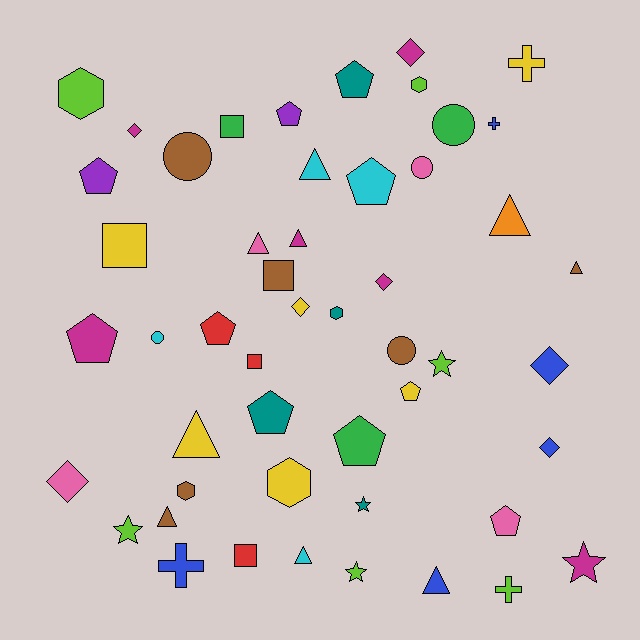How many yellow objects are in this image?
There are 6 yellow objects.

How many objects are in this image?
There are 50 objects.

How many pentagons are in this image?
There are 10 pentagons.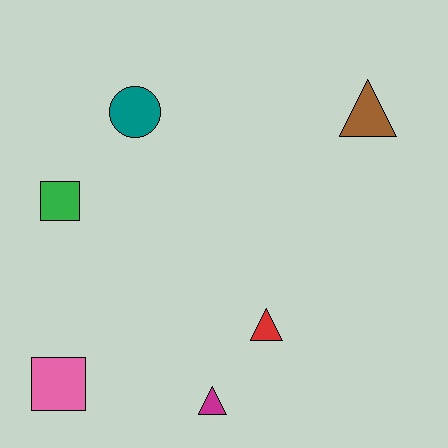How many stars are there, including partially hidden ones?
There are no stars.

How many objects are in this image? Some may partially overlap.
There are 6 objects.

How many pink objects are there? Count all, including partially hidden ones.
There is 1 pink object.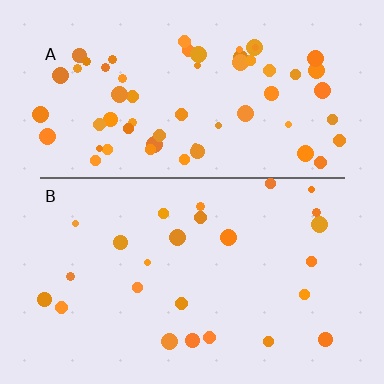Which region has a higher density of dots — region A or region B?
A (the top).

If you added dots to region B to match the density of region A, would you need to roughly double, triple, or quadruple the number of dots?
Approximately double.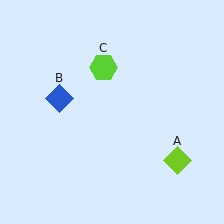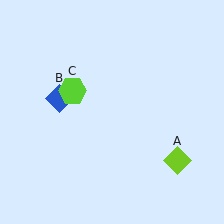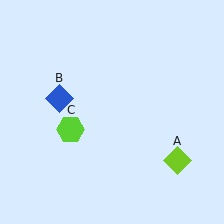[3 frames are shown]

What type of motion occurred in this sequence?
The lime hexagon (object C) rotated counterclockwise around the center of the scene.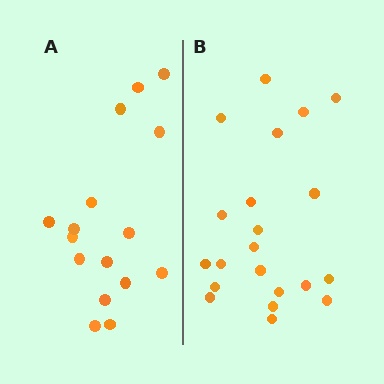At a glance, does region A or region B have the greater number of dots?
Region B (the right region) has more dots.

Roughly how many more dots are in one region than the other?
Region B has about 5 more dots than region A.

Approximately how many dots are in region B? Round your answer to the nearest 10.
About 20 dots. (The exact count is 21, which rounds to 20.)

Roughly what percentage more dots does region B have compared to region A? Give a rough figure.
About 30% more.